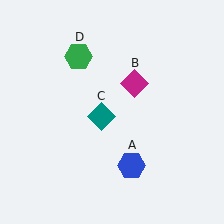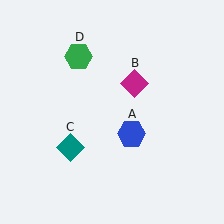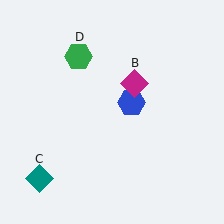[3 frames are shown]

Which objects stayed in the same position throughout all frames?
Magenta diamond (object B) and green hexagon (object D) remained stationary.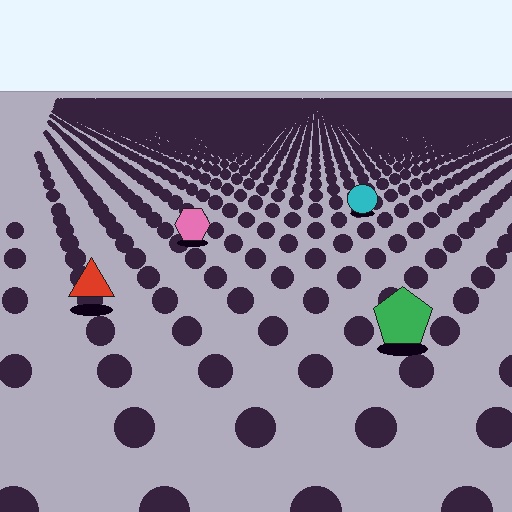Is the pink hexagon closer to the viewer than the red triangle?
No. The red triangle is closer — you can tell from the texture gradient: the ground texture is coarser near it.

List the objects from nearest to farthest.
From nearest to farthest: the green pentagon, the red triangle, the pink hexagon, the cyan circle.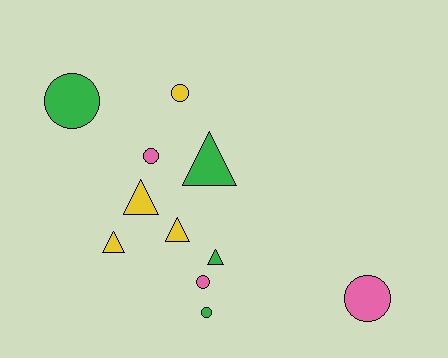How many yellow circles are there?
There is 1 yellow circle.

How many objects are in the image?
There are 11 objects.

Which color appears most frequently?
Yellow, with 4 objects.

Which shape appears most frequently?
Circle, with 6 objects.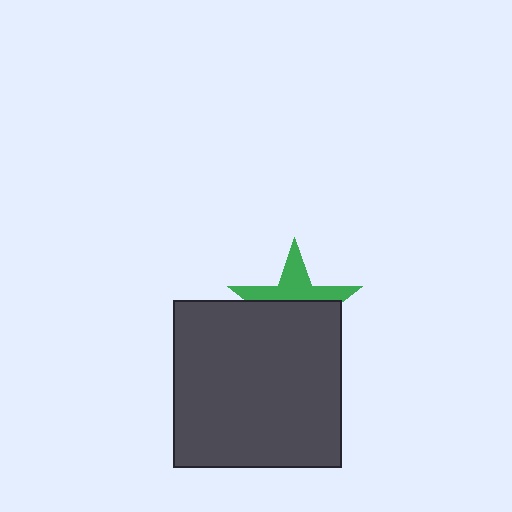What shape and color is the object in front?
The object in front is a dark gray square.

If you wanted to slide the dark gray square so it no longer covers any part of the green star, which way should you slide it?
Slide it down — that is the most direct way to separate the two shapes.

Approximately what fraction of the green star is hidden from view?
Roughly 59% of the green star is hidden behind the dark gray square.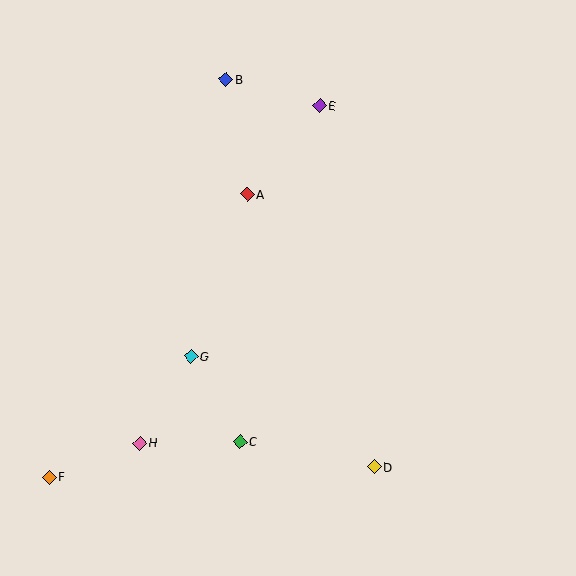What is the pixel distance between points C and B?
The distance between C and B is 362 pixels.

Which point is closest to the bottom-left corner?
Point F is closest to the bottom-left corner.